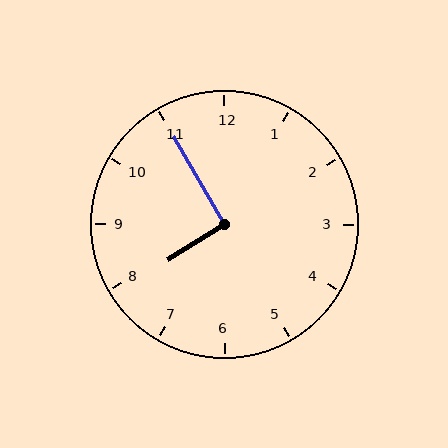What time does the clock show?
7:55.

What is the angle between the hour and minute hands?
Approximately 92 degrees.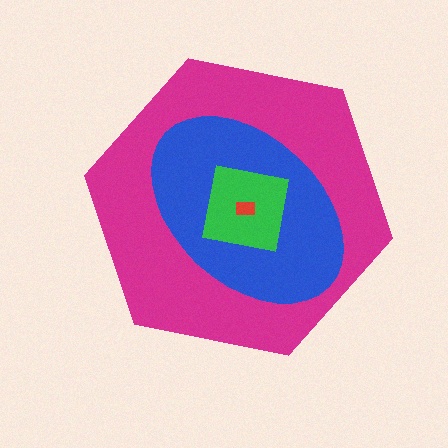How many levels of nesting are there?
4.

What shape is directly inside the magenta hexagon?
The blue ellipse.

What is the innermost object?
The red rectangle.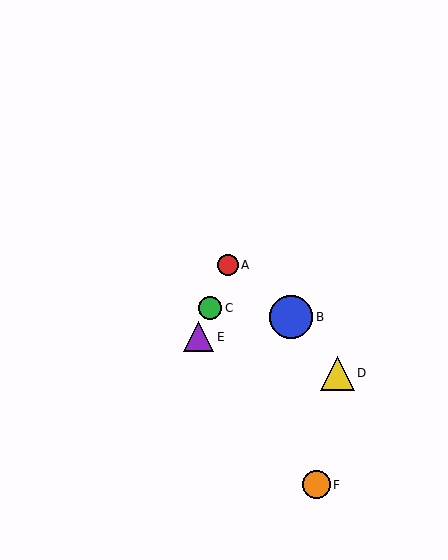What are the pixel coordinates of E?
Object E is at (198, 337).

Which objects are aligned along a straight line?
Objects A, C, E are aligned along a straight line.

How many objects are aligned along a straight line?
3 objects (A, C, E) are aligned along a straight line.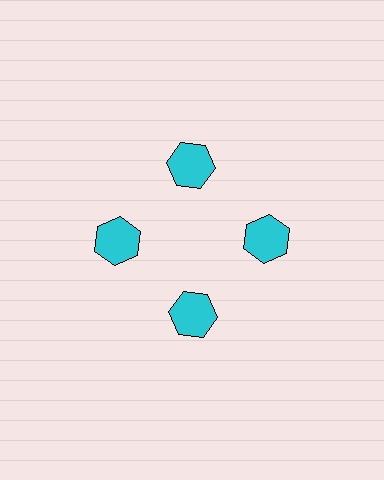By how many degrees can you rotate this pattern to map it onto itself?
The pattern maps onto itself every 90 degrees of rotation.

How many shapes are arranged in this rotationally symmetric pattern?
There are 4 shapes, arranged in 4 groups of 1.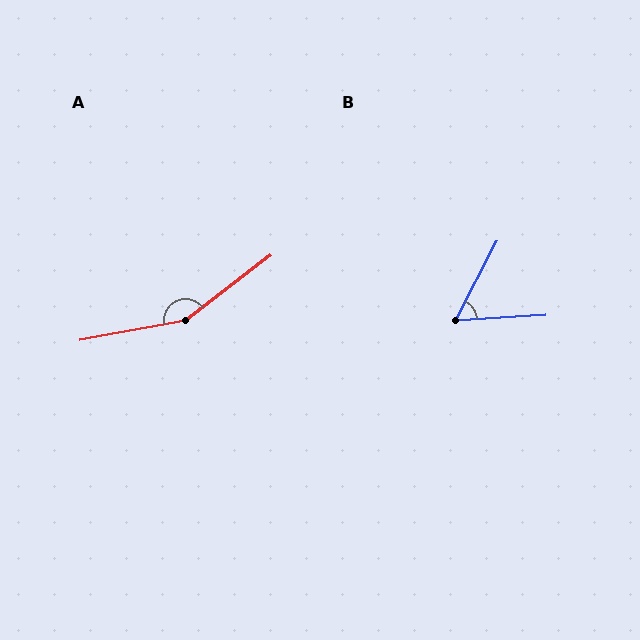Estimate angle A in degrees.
Approximately 153 degrees.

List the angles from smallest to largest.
B (59°), A (153°).